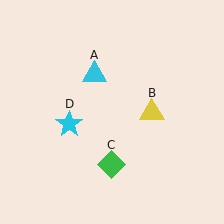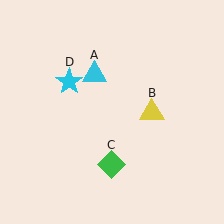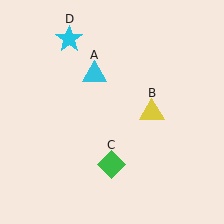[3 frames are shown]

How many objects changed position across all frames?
1 object changed position: cyan star (object D).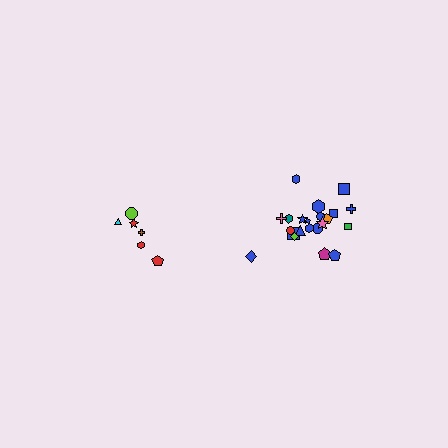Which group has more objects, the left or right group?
The right group.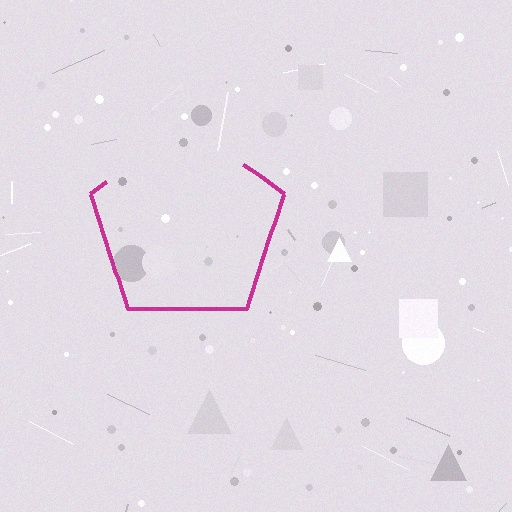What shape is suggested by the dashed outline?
The dashed outline suggests a pentagon.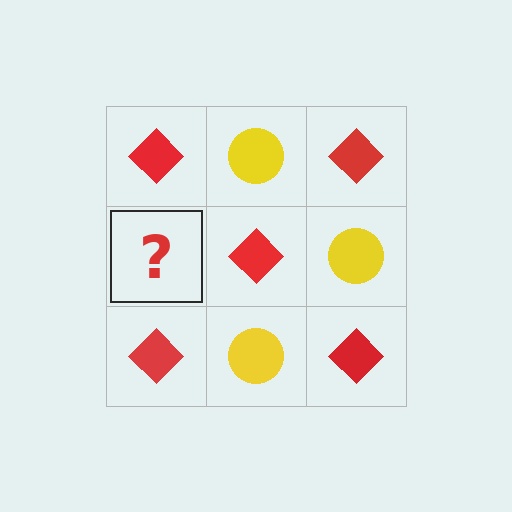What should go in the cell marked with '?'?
The missing cell should contain a yellow circle.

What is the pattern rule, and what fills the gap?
The rule is that it alternates red diamond and yellow circle in a checkerboard pattern. The gap should be filled with a yellow circle.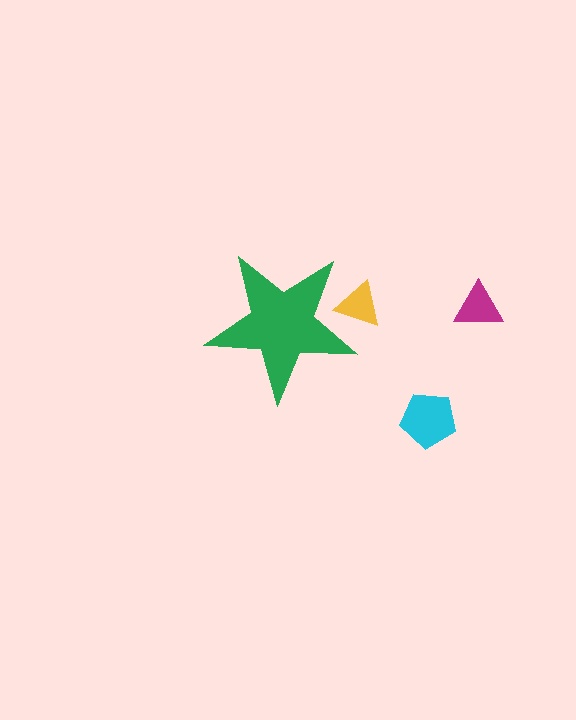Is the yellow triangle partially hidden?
Yes, the yellow triangle is partially hidden behind the green star.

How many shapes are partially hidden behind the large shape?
1 shape is partially hidden.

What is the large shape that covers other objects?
A green star.